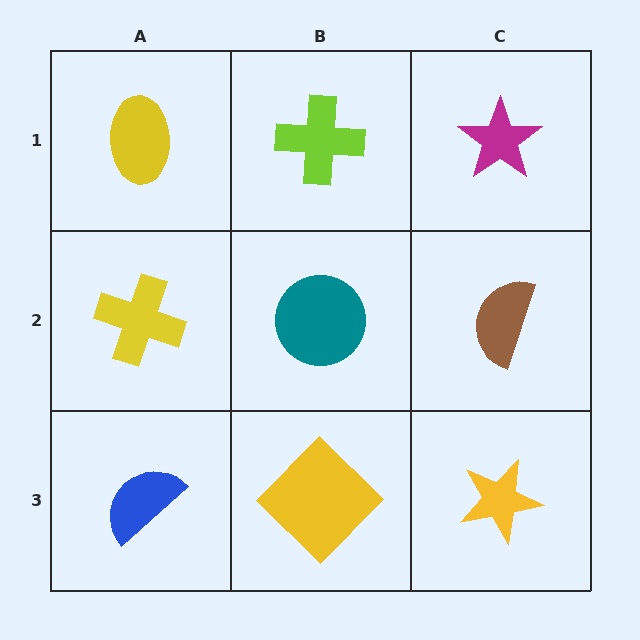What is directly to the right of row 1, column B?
A magenta star.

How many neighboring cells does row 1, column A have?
2.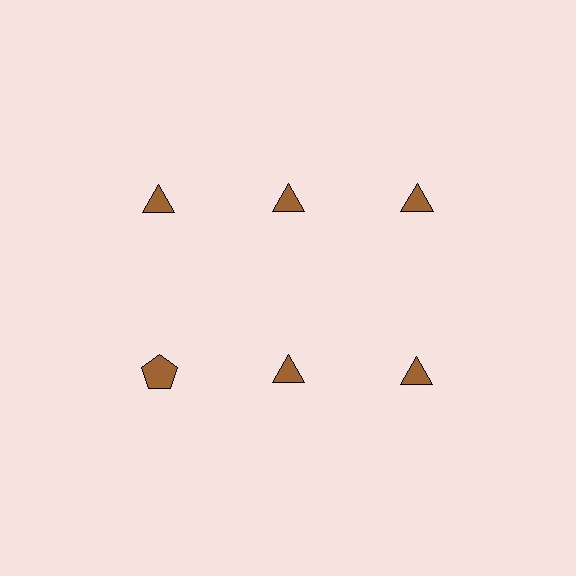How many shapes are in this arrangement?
There are 6 shapes arranged in a grid pattern.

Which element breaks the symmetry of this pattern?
The brown pentagon in the second row, leftmost column breaks the symmetry. All other shapes are brown triangles.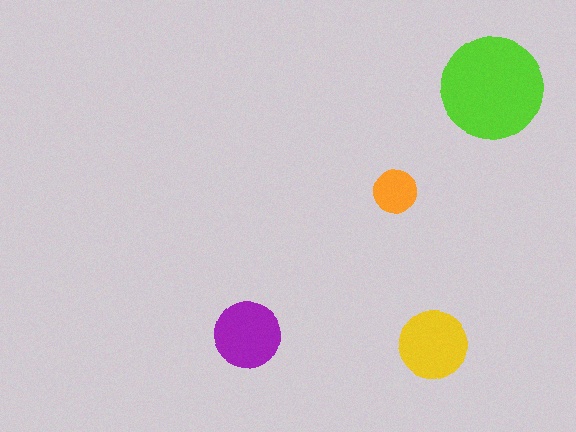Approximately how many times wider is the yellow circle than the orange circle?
About 1.5 times wider.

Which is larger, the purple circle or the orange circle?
The purple one.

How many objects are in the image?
There are 4 objects in the image.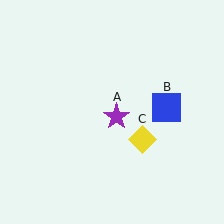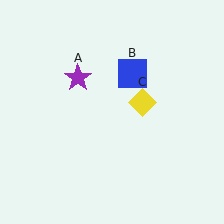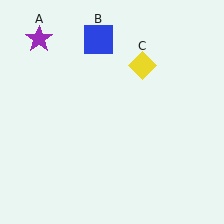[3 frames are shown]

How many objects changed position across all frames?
3 objects changed position: purple star (object A), blue square (object B), yellow diamond (object C).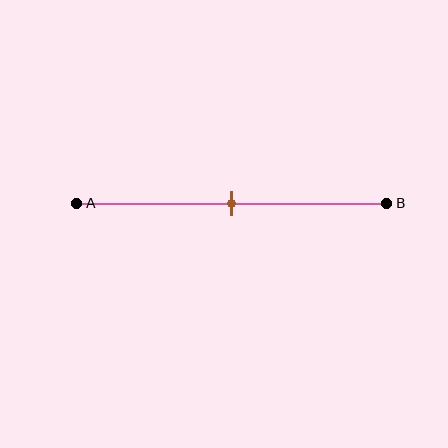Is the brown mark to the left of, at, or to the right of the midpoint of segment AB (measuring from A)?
The brown mark is approximately at the midpoint of segment AB.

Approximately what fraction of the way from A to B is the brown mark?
The brown mark is approximately 50% of the way from A to B.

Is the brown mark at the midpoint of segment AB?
Yes, the mark is approximately at the midpoint.